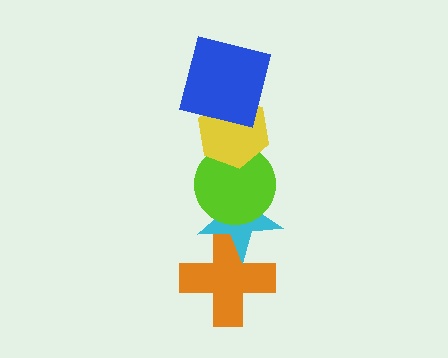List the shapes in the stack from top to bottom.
From top to bottom: the blue square, the yellow hexagon, the lime circle, the cyan star, the orange cross.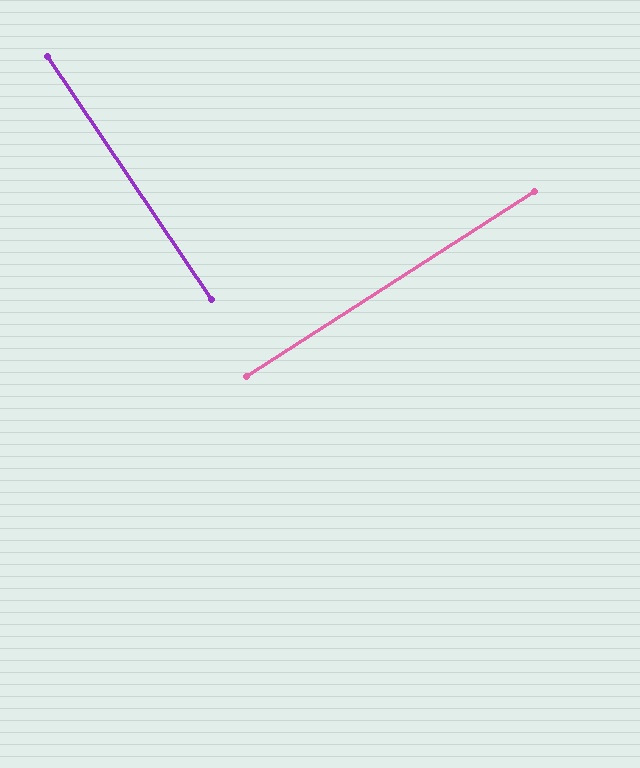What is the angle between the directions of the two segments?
Approximately 88 degrees.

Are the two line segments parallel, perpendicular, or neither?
Perpendicular — they meet at approximately 88°.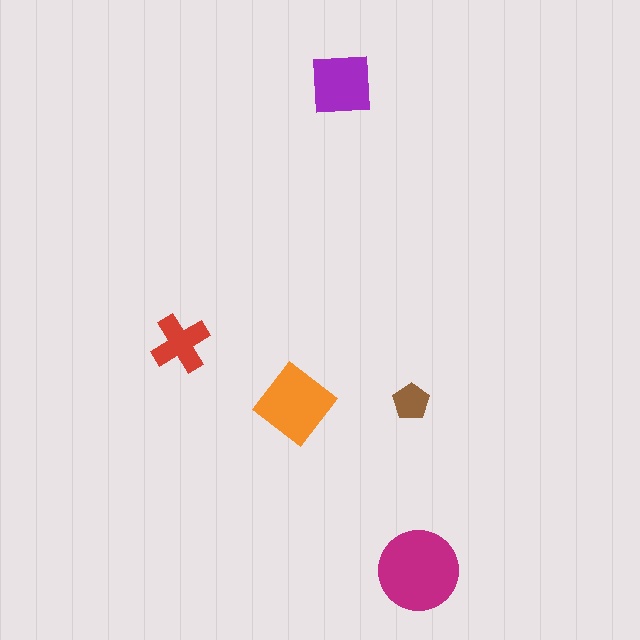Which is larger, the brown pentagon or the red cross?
The red cross.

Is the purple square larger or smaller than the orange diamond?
Smaller.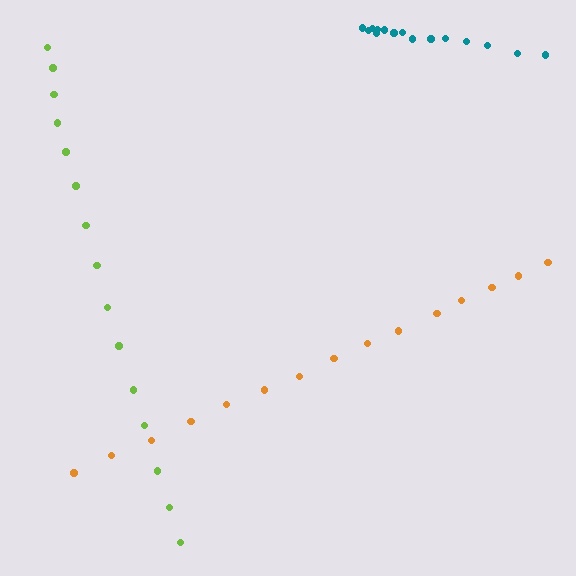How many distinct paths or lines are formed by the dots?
There are 3 distinct paths.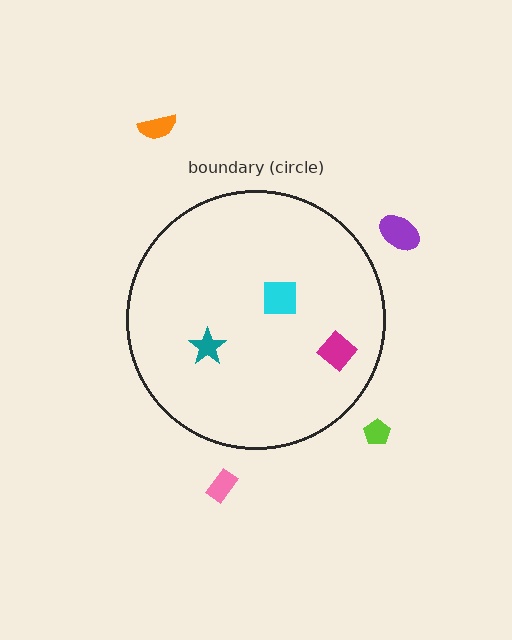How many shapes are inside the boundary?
3 inside, 4 outside.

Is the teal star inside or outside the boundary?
Inside.